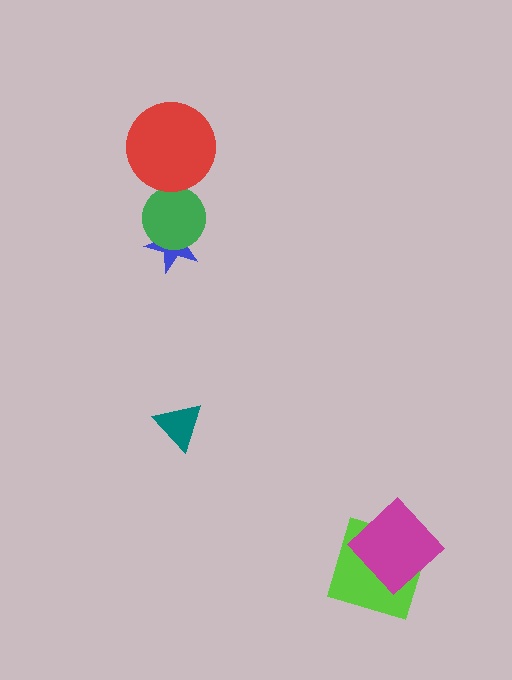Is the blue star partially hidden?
Yes, it is partially covered by another shape.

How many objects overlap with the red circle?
0 objects overlap with the red circle.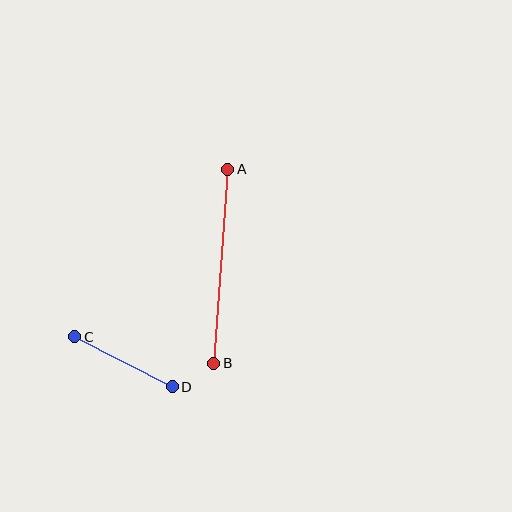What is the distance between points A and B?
The distance is approximately 194 pixels.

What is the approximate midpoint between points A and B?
The midpoint is at approximately (221, 266) pixels.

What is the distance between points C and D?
The distance is approximately 109 pixels.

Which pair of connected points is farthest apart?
Points A and B are farthest apart.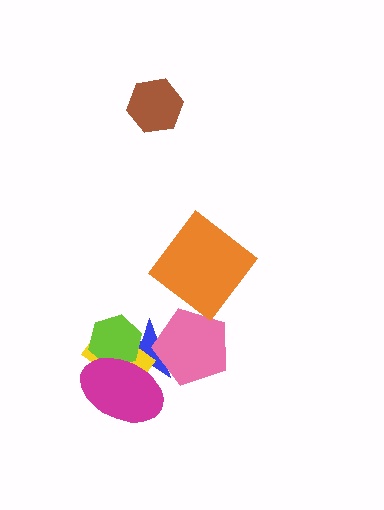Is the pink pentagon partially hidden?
No, no other shape covers it.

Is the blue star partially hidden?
Yes, it is partially covered by another shape.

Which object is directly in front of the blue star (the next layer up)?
The yellow rectangle is directly in front of the blue star.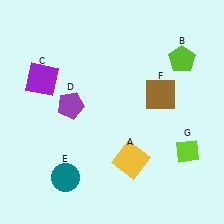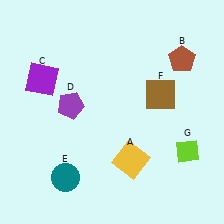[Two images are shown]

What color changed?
The pentagon (B) changed from lime in Image 1 to brown in Image 2.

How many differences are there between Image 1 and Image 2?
There is 1 difference between the two images.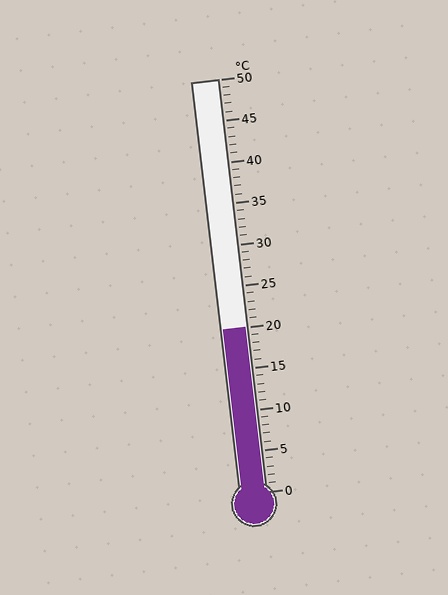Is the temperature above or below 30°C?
The temperature is below 30°C.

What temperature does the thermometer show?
The thermometer shows approximately 20°C.